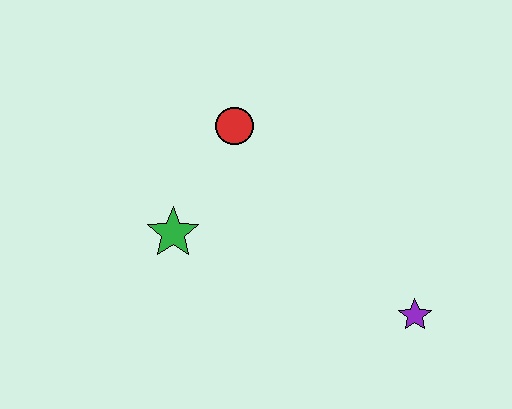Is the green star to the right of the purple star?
No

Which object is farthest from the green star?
The purple star is farthest from the green star.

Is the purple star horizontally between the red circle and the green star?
No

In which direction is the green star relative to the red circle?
The green star is below the red circle.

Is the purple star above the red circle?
No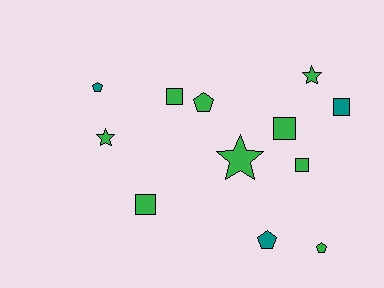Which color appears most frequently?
Green, with 9 objects.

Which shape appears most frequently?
Square, with 5 objects.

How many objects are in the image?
There are 12 objects.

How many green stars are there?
There are 3 green stars.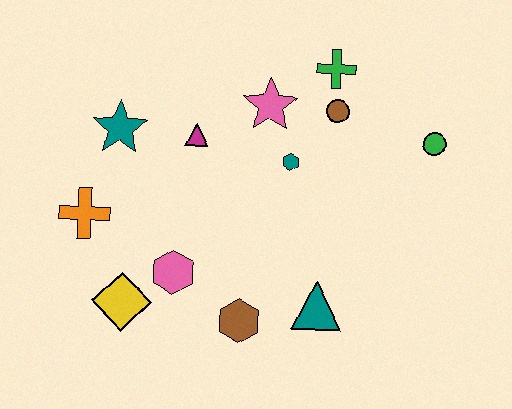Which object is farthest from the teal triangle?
The teal star is farthest from the teal triangle.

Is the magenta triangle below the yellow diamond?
No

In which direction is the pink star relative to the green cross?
The pink star is to the left of the green cross.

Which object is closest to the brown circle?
The green cross is closest to the brown circle.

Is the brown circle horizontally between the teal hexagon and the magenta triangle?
No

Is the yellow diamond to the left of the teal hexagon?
Yes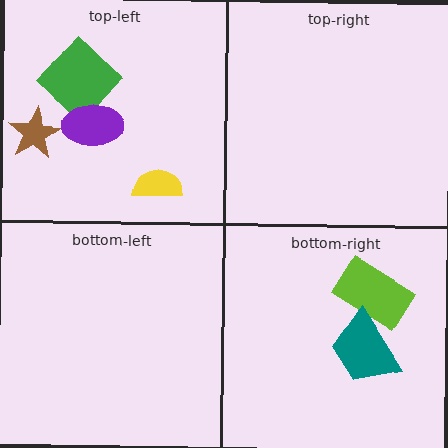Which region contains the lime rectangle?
The bottom-right region.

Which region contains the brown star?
The top-left region.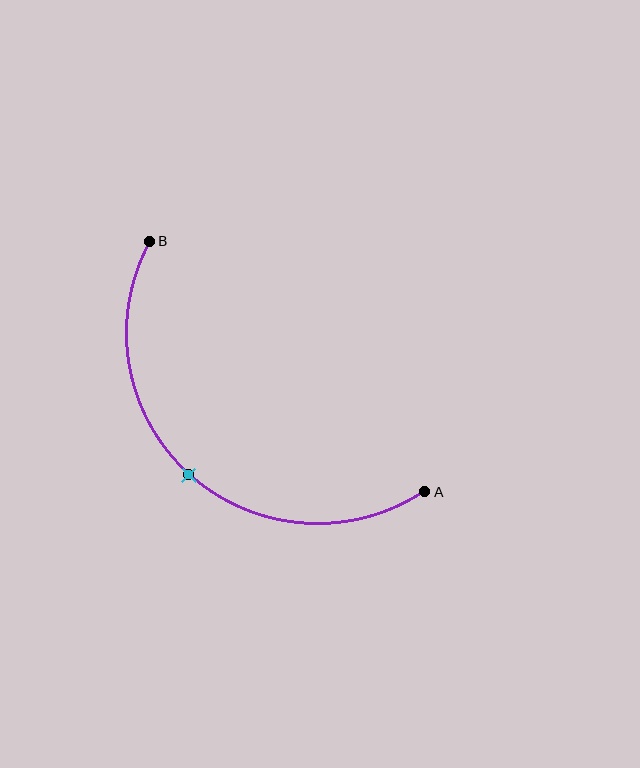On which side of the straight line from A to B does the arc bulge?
The arc bulges below and to the left of the straight line connecting A and B.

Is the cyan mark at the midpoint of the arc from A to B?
Yes. The cyan mark lies on the arc at equal arc-length from both A and B — it is the arc midpoint.